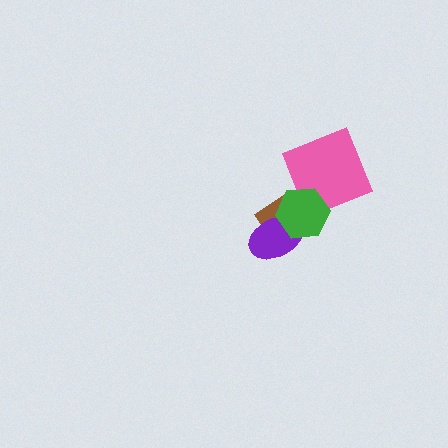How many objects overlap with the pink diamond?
2 objects overlap with the pink diamond.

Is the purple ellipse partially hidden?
Yes, it is partially covered by another shape.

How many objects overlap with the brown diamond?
3 objects overlap with the brown diamond.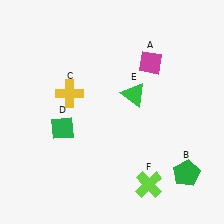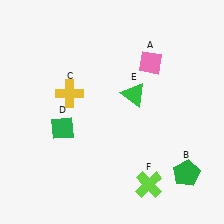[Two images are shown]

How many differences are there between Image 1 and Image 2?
There is 1 difference between the two images.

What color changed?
The diamond (A) changed from magenta in Image 1 to pink in Image 2.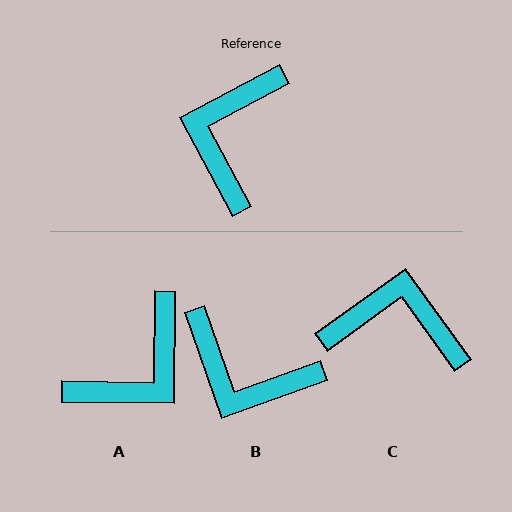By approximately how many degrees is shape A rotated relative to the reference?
Approximately 151 degrees counter-clockwise.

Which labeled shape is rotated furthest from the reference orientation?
A, about 151 degrees away.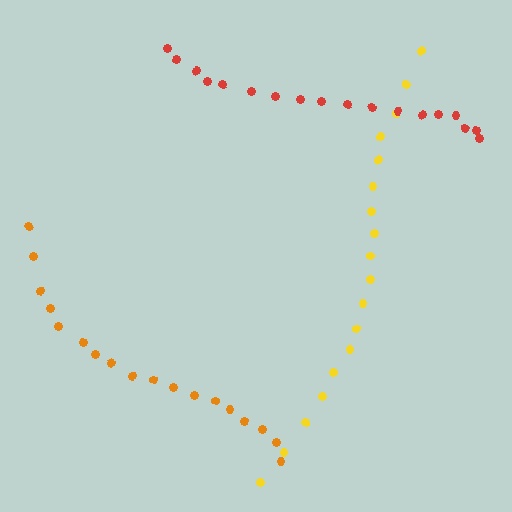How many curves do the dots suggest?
There are 3 distinct paths.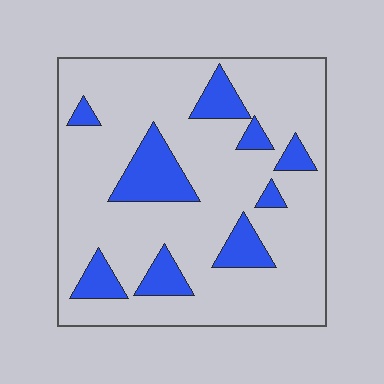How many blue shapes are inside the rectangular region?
9.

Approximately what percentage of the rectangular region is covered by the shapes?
Approximately 20%.